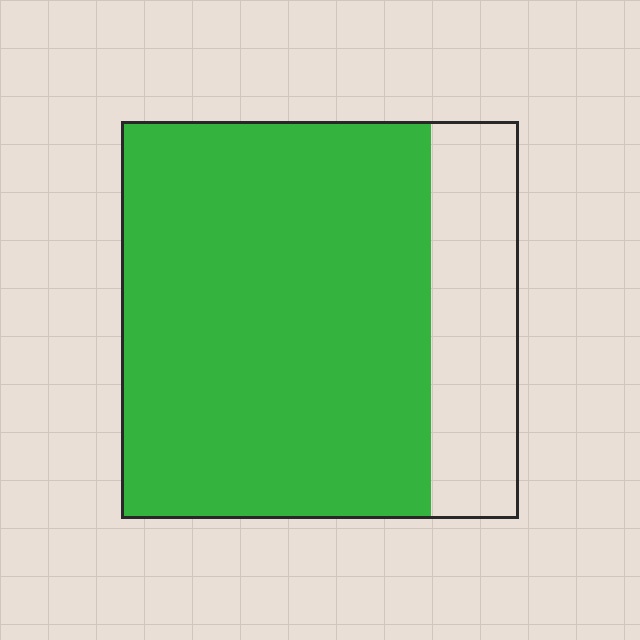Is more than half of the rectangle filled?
Yes.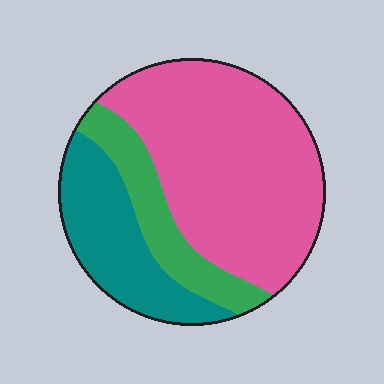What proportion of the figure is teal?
Teal takes up about one quarter (1/4) of the figure.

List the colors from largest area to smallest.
From largest to smallest: pink, teal, green.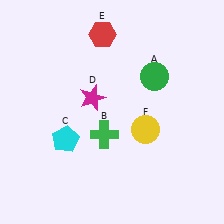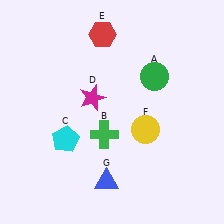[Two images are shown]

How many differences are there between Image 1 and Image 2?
There is 1 difference between the two images.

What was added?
A blue triangle (G) was added in Image 2.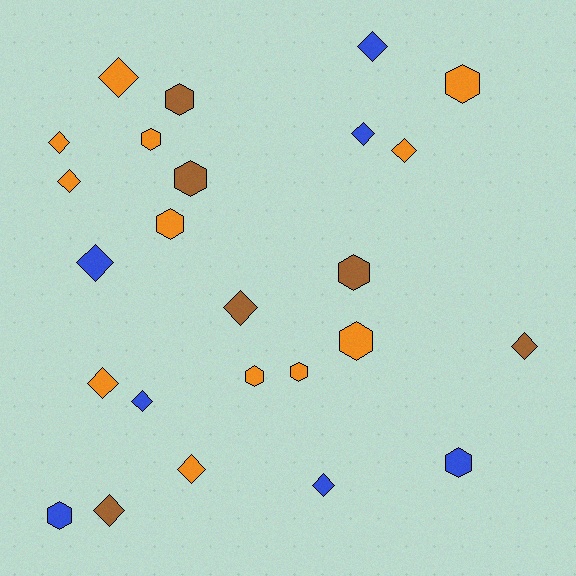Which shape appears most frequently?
Diamond, with 14 objects.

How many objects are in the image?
There are 25 objects.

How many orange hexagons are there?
There are 6 orange hexagons.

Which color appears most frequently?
Orange, with 12 objects.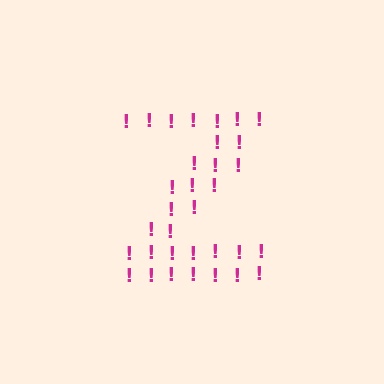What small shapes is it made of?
It is made of small exclamation marks.